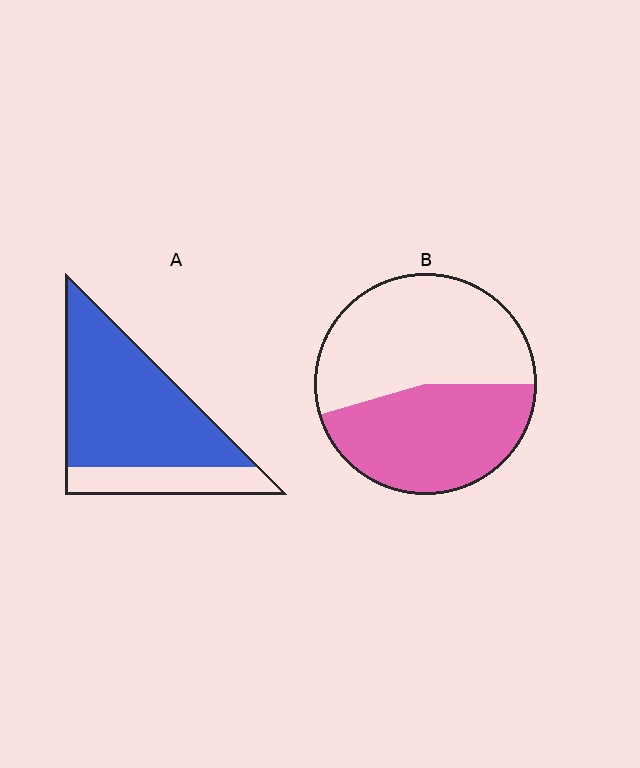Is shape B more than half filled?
No.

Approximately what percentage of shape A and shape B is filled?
A is approximately 75% and B is approximately 45%.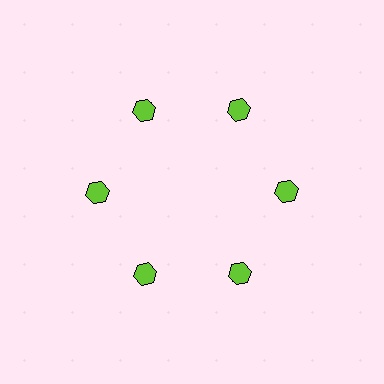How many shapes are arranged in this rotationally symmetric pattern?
There are 12 shapes, arranged in 6 groups of 2.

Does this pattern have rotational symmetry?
Yes, this pattern has 6-fold rotational symmetry. It looks the same after rotating 60 degrees around the center.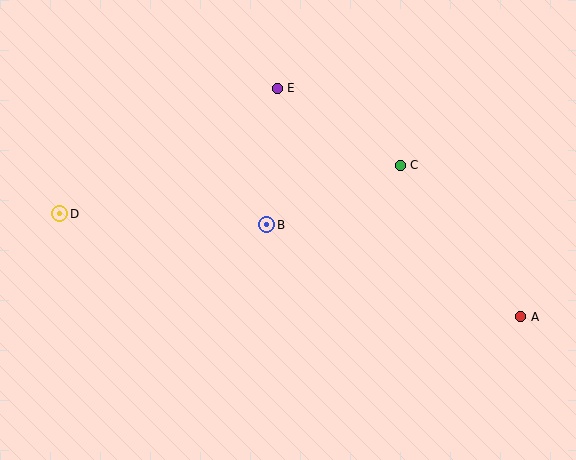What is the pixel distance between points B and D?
The distance between B and D is 207 pixels.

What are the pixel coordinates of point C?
Point C is at (400, 165).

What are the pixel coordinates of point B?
Point B is at (267, 225).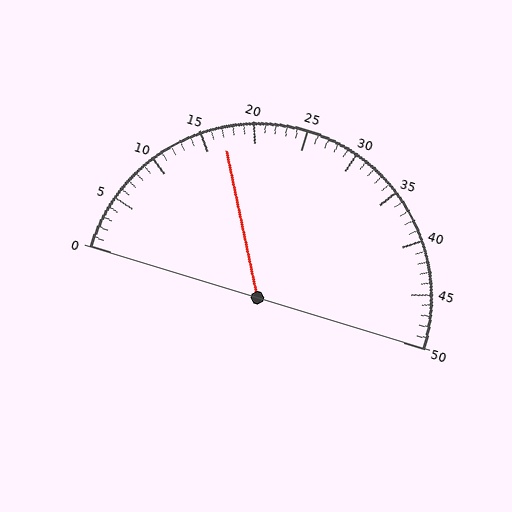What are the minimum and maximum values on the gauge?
The gauge ranges from 0 to 50.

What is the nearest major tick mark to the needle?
The nearest major tick mark is 15.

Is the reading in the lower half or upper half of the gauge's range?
The reading is in the lower half of the range (0 to 50).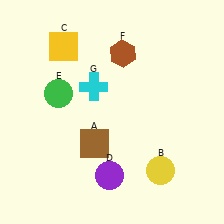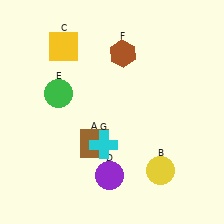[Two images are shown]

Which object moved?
The cyan cross (G) moved down.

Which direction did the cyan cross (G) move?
The cyan cross (G) moved down.